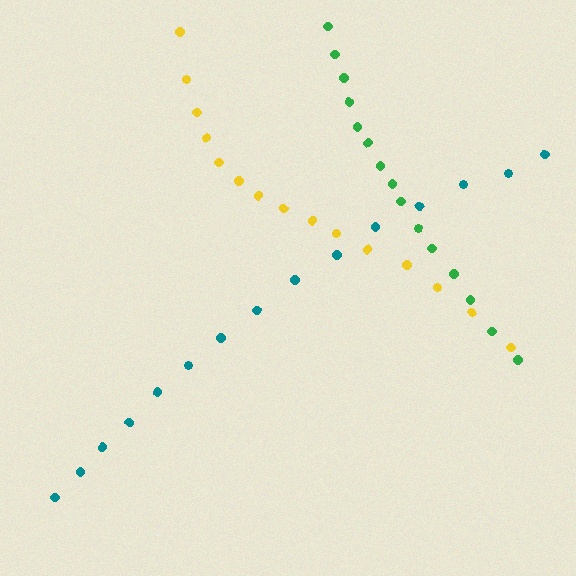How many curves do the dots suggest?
There are 3 distinct paths.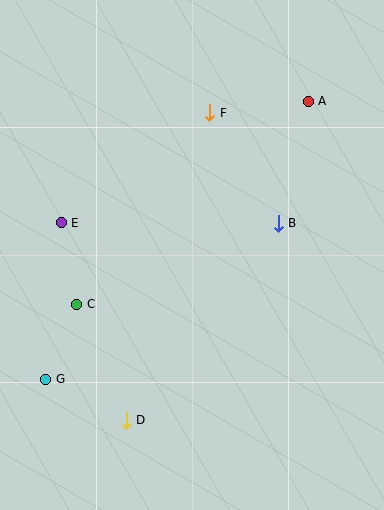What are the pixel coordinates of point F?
Point F is at (210, 113).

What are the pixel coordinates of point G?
Point G is at (46, 379).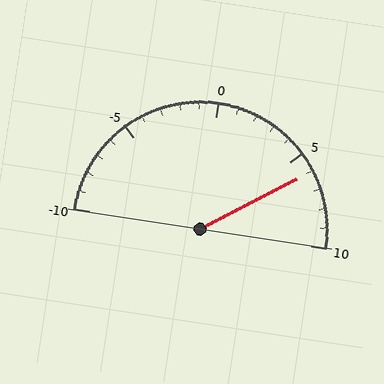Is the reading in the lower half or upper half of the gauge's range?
The reading is in the upper half of the range (-10 to 10).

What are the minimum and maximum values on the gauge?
The gauge ranges from -10 to 10.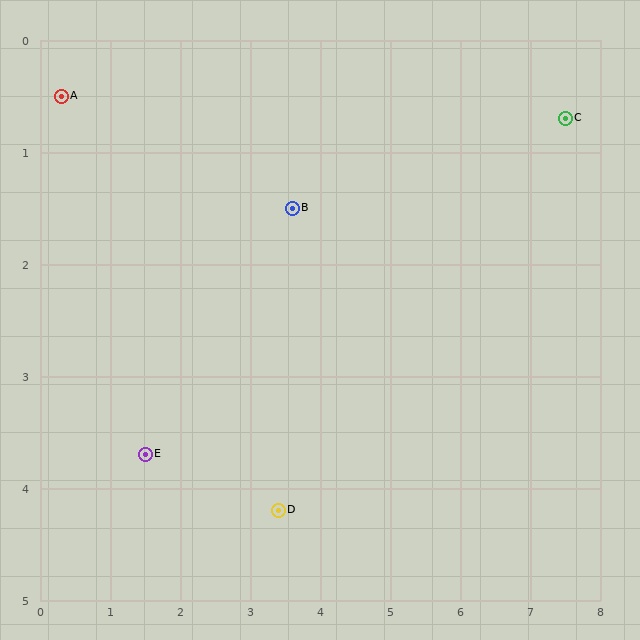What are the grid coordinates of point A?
Point A is at approximately (0.3, 0.5).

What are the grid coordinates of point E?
Point E is at approximately (1.5, 3.7).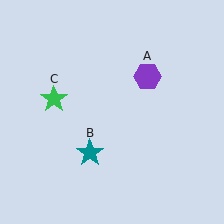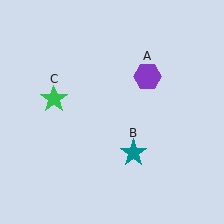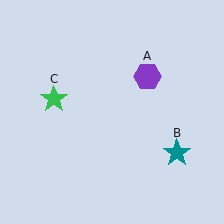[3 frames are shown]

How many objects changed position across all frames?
1 object changed position: teal star (object B).